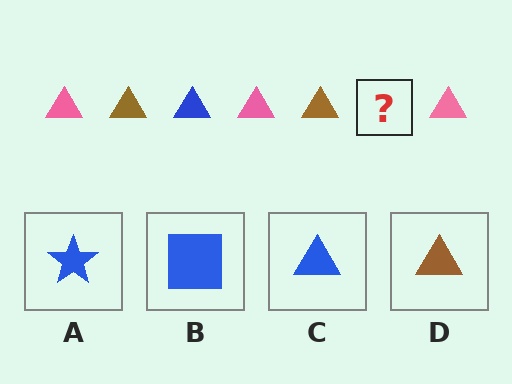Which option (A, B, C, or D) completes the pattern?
C.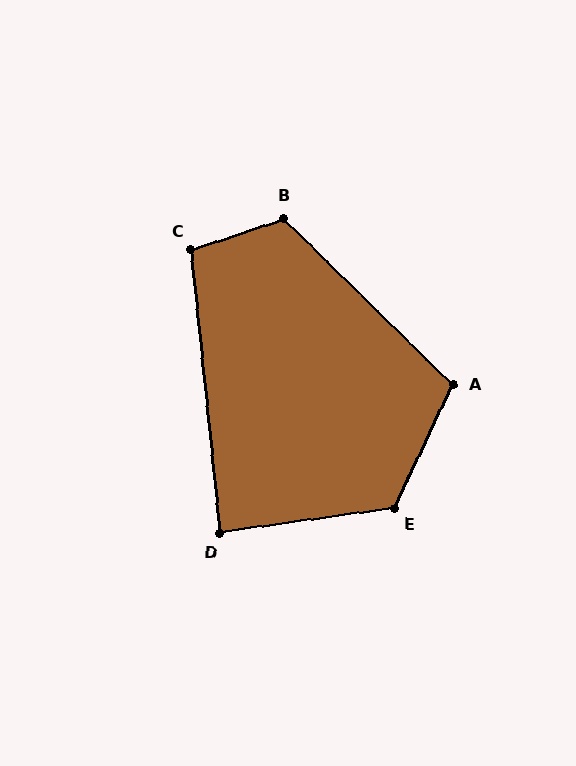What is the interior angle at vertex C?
Approximately 103 degrees (obtuse).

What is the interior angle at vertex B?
Approximately 117 degrees (obtuse).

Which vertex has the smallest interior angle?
D, at approximately 88 degrees.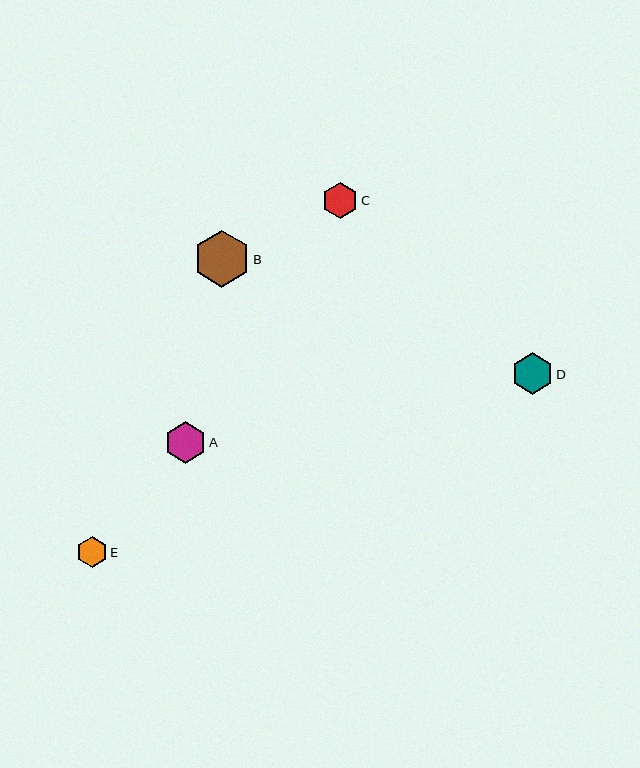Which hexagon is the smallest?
Hexagon E is the smallest with a size of approximately 30 pixels.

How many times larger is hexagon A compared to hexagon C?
Hexagon A is approximately 1.2 times the size of hexagon C.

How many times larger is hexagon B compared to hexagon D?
Hexagon B is approximately 1.4 times the size of hexagon D.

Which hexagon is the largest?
Hexagon B is the largest with a size of approximately 56 pixels.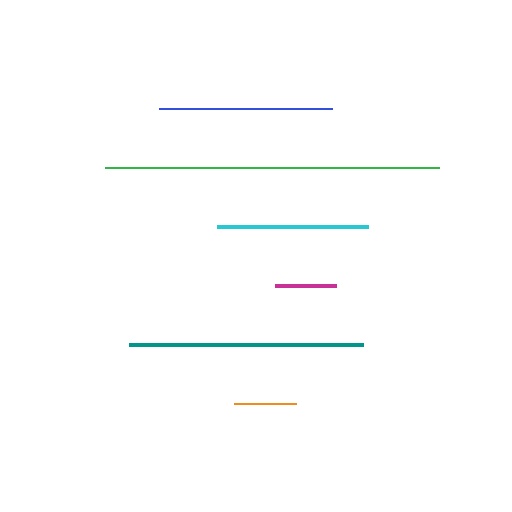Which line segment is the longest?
The green line is the longest at approximately 334 pixels.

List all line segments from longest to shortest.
From longest to shortest: green, teal, blue, cyan, orange, magenta.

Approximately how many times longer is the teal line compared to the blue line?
The teal line is approximately 1.4 times the length of the blue line.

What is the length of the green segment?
The green segment is approximately 334 pixels long.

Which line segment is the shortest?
The magenta line is the shortest at approximately 60 pixels.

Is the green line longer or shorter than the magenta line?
The green line is longer than the magenta line.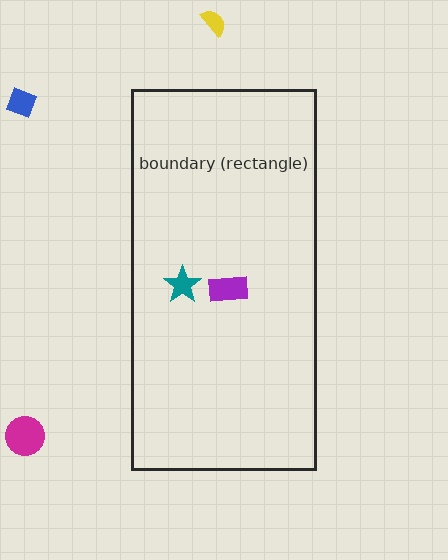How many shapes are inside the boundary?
2 inside, 3 outside.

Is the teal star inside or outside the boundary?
Inside.